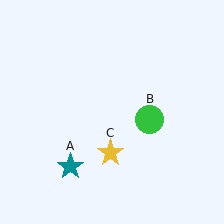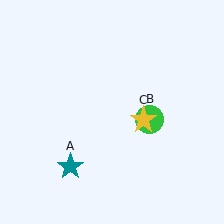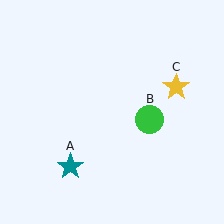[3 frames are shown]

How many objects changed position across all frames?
1 object changed position: yellow star (object C).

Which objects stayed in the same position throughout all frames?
Teal star (object A) and green circle (object B) remained stationary.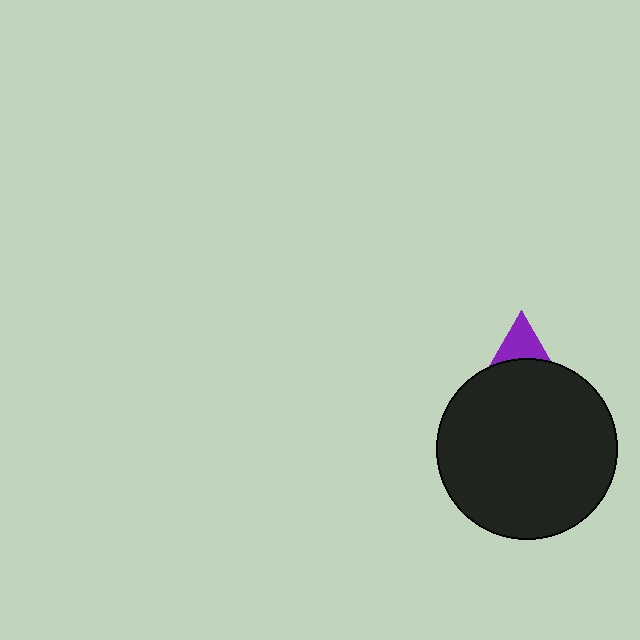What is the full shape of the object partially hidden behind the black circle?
The partially hidden object is a purple triangle.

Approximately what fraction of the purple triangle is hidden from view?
Roughly 62% of the purple triangle is hidden behind the black circle.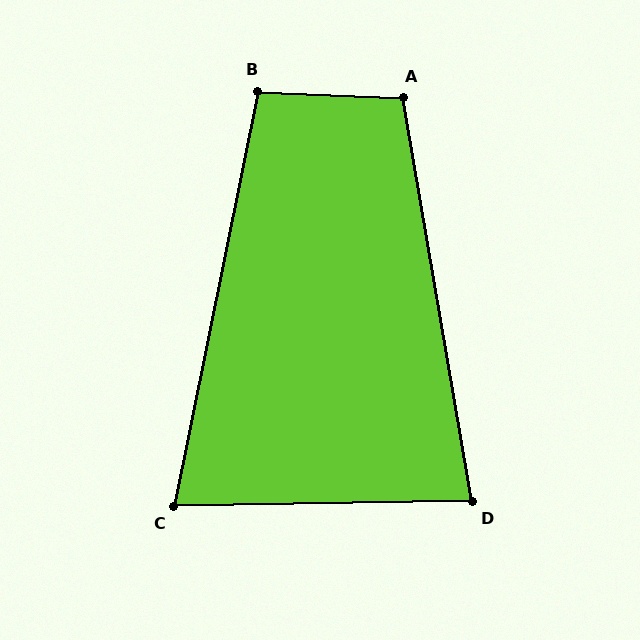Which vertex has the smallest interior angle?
C, at approximately 78 degrees.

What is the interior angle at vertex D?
Approximately 81 degrees (acute).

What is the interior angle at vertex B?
Approximately 99 degrees (obtuse).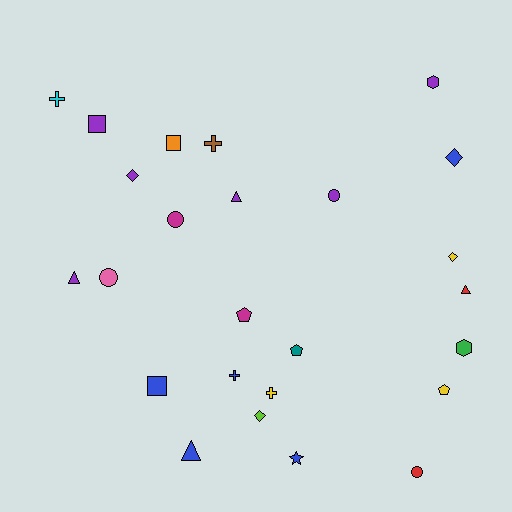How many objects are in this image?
There are 25 objects.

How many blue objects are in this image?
There are 5 blue objects.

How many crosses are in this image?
There are 4 crosses.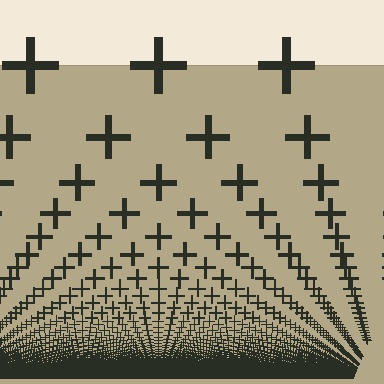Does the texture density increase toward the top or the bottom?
Density increases toward the bottom.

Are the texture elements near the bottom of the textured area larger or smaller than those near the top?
Smaller. The gradient is inverted — elements near the bottom are smaller and denser.